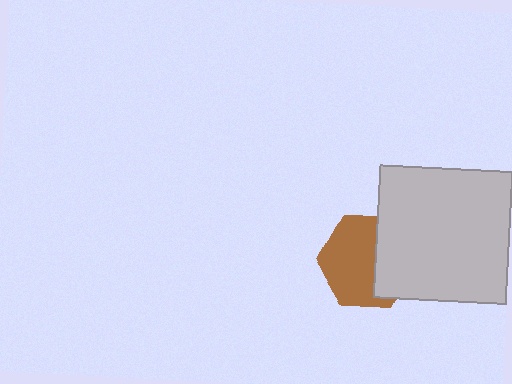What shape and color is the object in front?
The object in front is a light gray square.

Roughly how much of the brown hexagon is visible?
About half of it is visible (roughly 61%).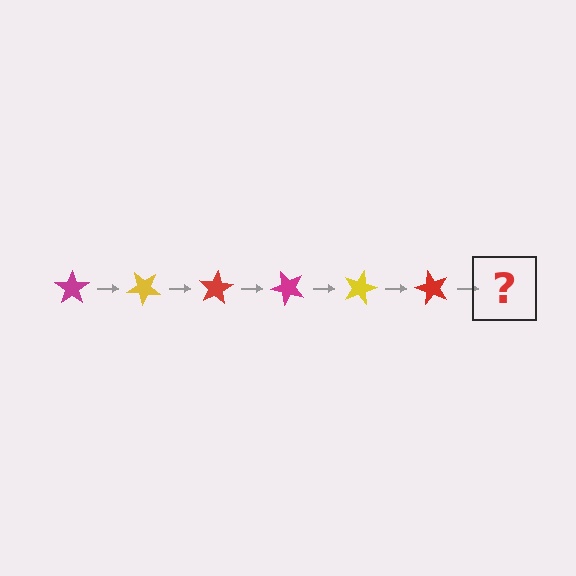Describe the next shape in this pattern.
It should be a magenta star, rotated 240 degrees from the start.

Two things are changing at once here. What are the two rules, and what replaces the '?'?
The two rules are that it rotates 40 degrees each step and the color cycles through magenta, yellow, and red. The '?' should be a magenta star, rotated 240 degrees from the start.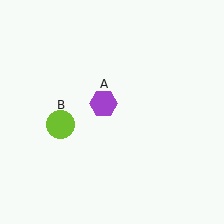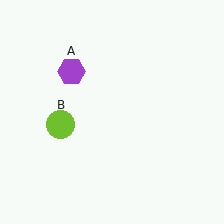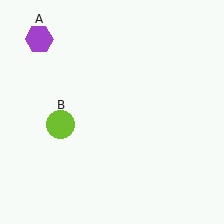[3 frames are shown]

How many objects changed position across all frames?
1 object changed position: purple hexagon (object A).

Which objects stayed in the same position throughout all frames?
Lime circle (object B) remained stationary.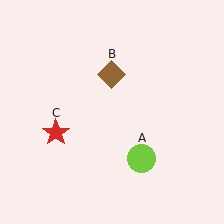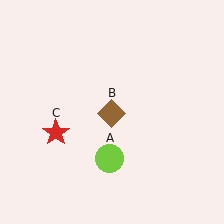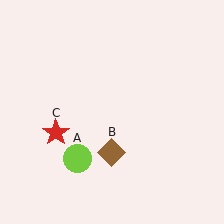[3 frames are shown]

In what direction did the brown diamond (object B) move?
The brown diamond (object B) moved down.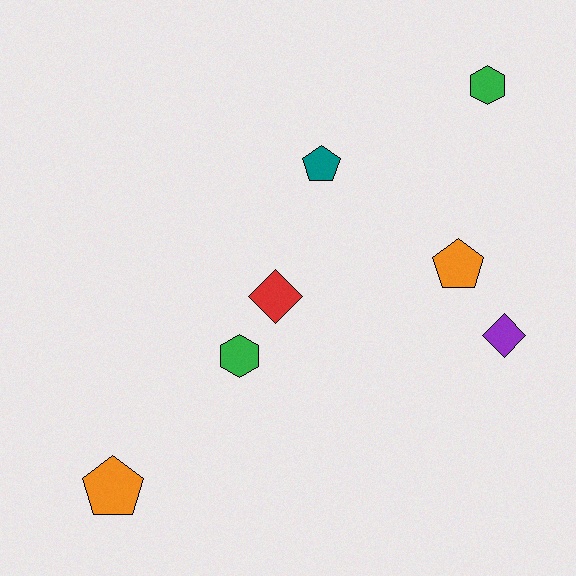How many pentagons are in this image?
There are 3 pentagons.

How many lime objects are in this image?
There are no lime objects.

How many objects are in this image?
There are 7 objects.